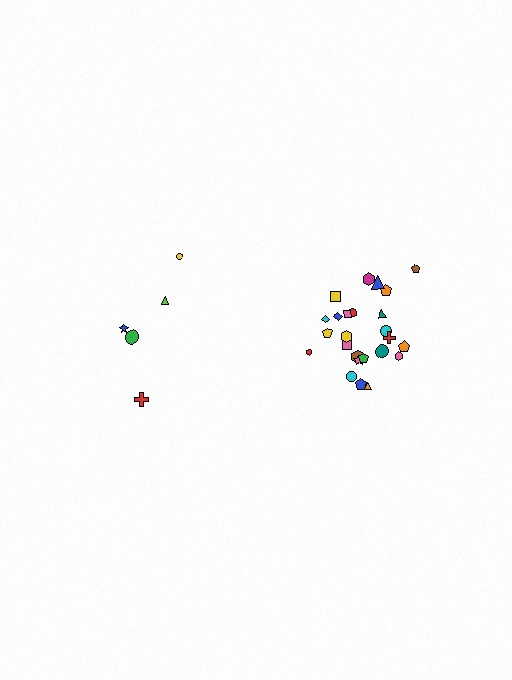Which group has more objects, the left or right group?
The right group.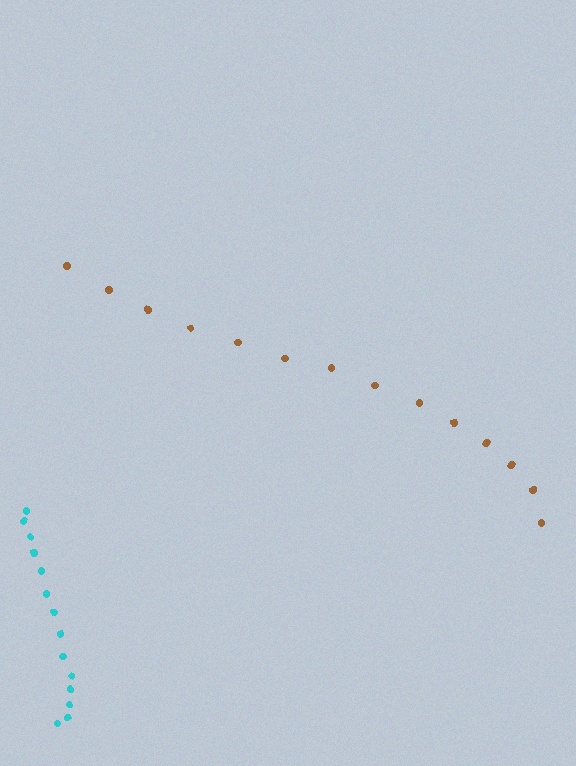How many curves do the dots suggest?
There are 2 distinct paths.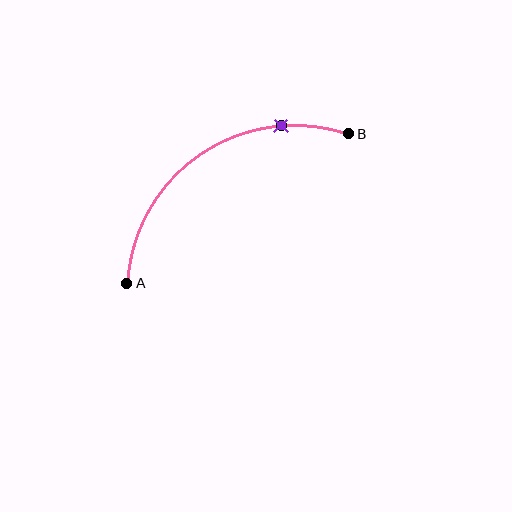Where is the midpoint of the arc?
The arc midpoint is the point on the curve farthest from the straight line joining A and B. It sits above and to the left of that line.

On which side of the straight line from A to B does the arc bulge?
The arc bulges above and to the left of the straight line connecting A and B.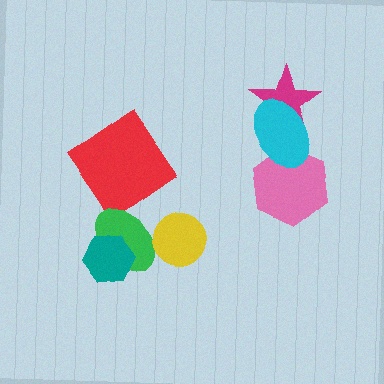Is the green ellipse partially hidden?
Yes, it is partially covered by another shape.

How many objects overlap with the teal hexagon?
1 object overlaps with the teal hexagon.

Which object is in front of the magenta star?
The cyan ellipse is in front of the magenta star.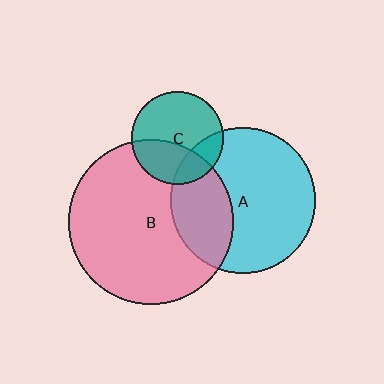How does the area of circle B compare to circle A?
Approximately 1.3 times.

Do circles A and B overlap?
Yes.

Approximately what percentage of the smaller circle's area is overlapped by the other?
Approximately 30%.